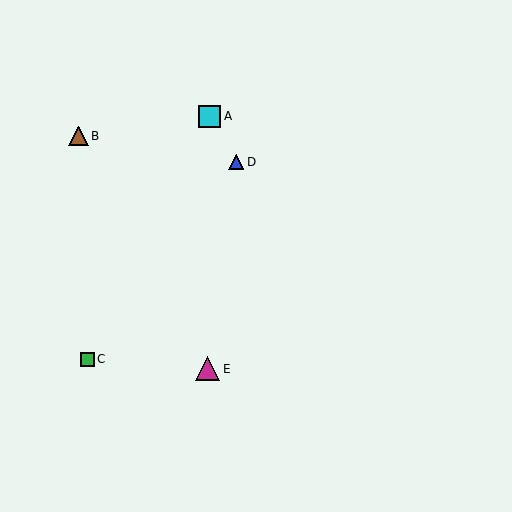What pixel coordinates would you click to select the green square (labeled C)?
Click at (87, 359) to select the green square C.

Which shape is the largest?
The magenta triangle (labeled E) is the largest.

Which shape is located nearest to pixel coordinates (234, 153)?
The blue triangle (labeled D) at (236, 162) is nearest to that location.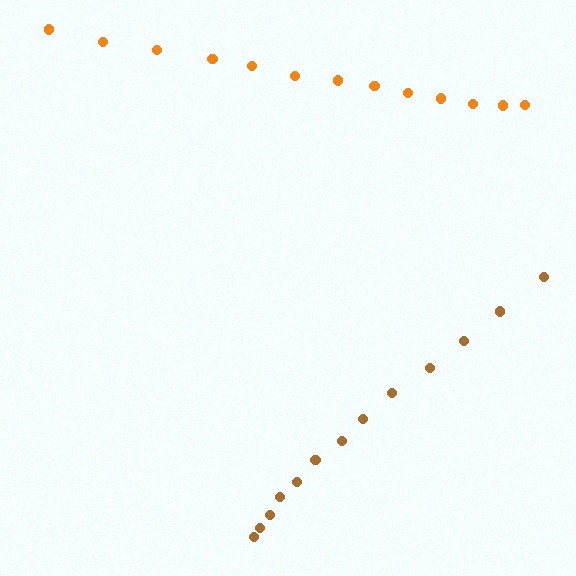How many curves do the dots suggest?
There are 2 distinct paths.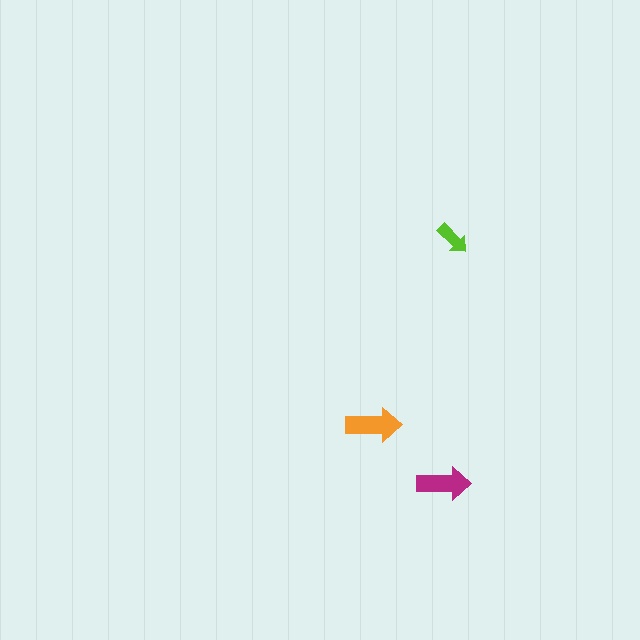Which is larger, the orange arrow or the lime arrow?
The orange one.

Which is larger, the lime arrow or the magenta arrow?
The magenta one.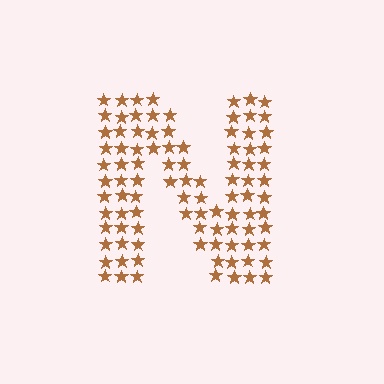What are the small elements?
The small elements are stars.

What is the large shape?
The large shape is the letter N.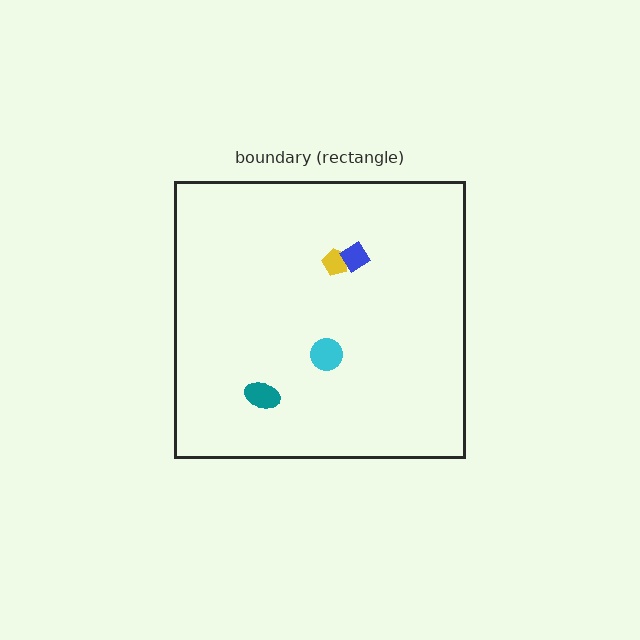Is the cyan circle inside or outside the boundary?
Inside.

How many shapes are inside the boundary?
4 inside, 0 outside.